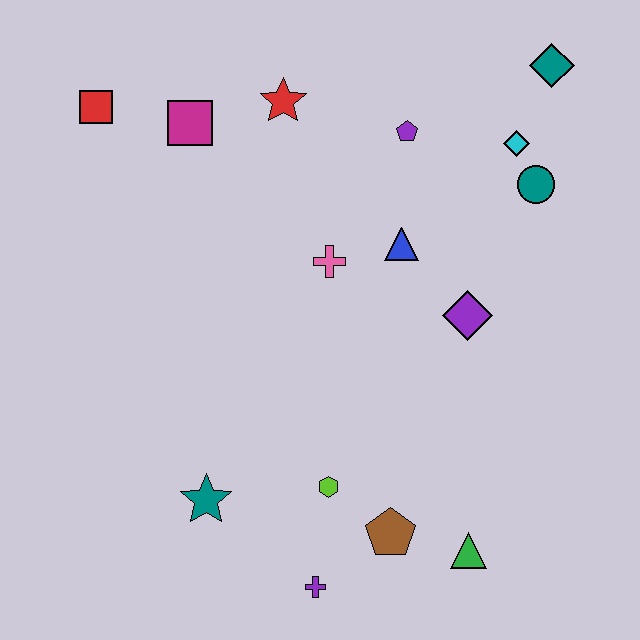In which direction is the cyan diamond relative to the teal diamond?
The cyan diamond is below the teal diamond.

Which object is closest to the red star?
The magenta square is closest to the red star.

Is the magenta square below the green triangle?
No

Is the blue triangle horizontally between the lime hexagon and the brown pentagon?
No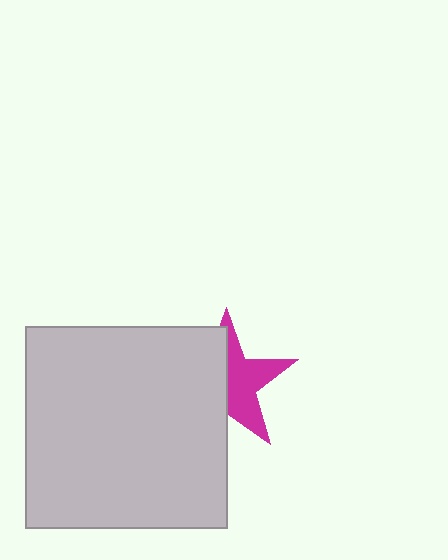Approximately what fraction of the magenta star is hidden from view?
Roughly 50% of the magenta star is hidden behind the light gray square.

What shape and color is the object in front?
The object in front is a light gray square.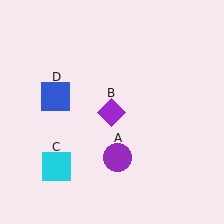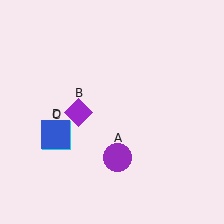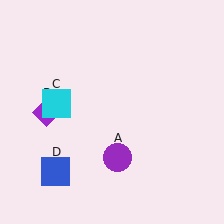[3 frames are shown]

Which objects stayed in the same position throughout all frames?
Purple circle (object A) remained stationary.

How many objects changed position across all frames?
3 objects changed position: purple diamond (object B), cyan square (object C), blue square (object D).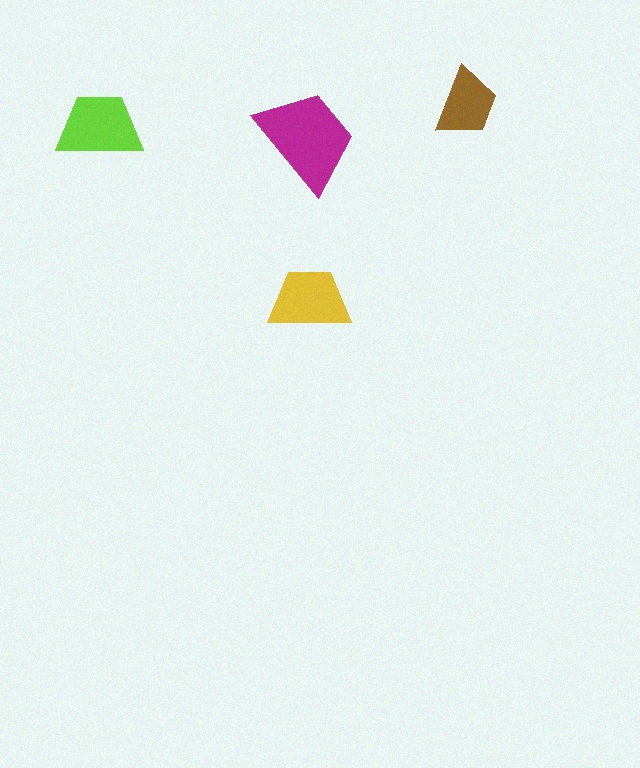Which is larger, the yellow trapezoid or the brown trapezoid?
The yellow one.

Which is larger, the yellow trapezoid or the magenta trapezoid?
The magenta one.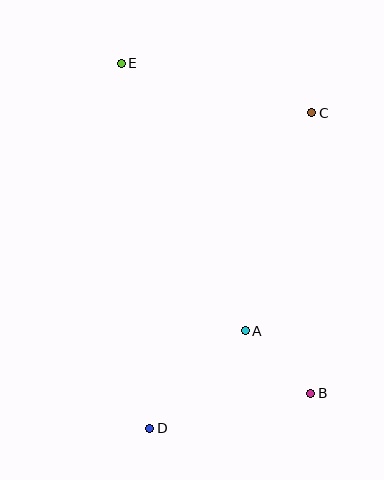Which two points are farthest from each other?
Points B and E are farthest from each other.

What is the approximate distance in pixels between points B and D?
The distance between B and D is approximately 165 pixels.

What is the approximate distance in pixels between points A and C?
The distance between A and C is approximately 228 pixels.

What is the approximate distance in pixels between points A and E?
The distance between A and E is approximately 295 pixels.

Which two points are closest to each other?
Points A and B are closest to each other.